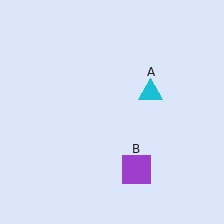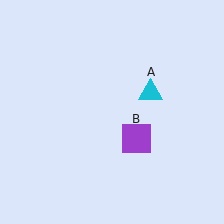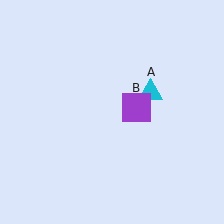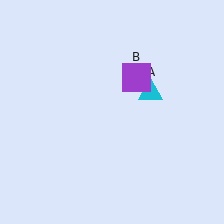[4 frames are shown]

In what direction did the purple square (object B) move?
The purple square (object B) moved up.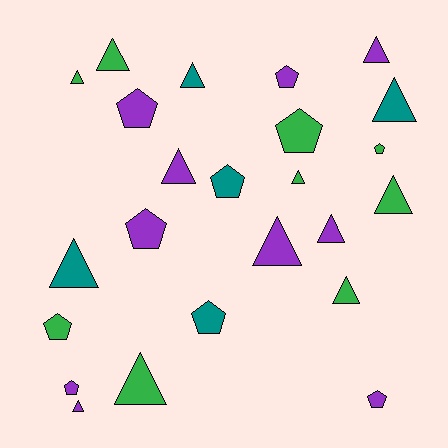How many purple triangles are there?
There are 5 purple triangles.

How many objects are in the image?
There are 24 objects.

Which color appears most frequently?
Purple, with 10 objects.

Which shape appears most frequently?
Triangle, with 14 objects.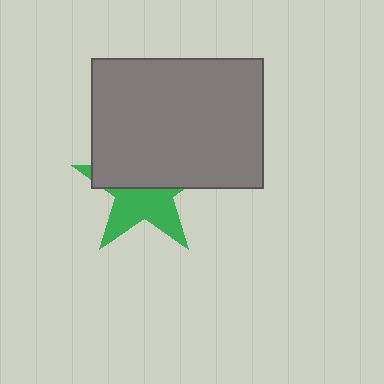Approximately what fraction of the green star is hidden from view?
Roughly 54% of the green star is hidden behind the gray rectangle.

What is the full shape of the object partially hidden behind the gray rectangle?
The partially hidden object is a green star.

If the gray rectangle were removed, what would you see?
You would see the complete green star.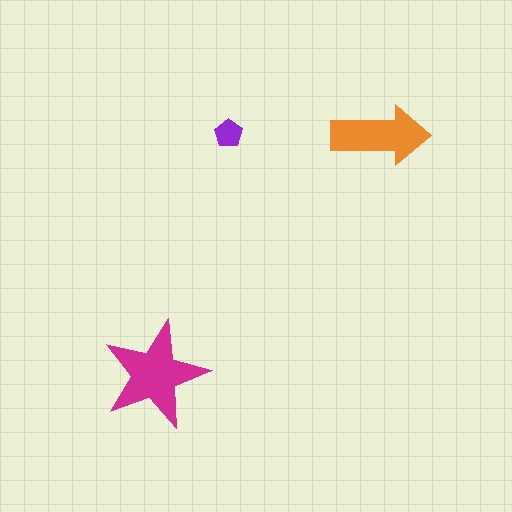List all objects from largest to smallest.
The magenta star, the orange arrow, the purple pentagon.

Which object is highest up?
The purple pentagon is topmost.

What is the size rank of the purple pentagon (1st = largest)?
3rd.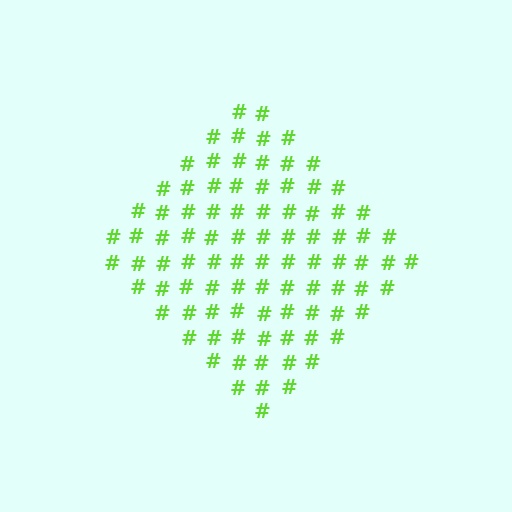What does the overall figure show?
The overall figure shows a diamond.